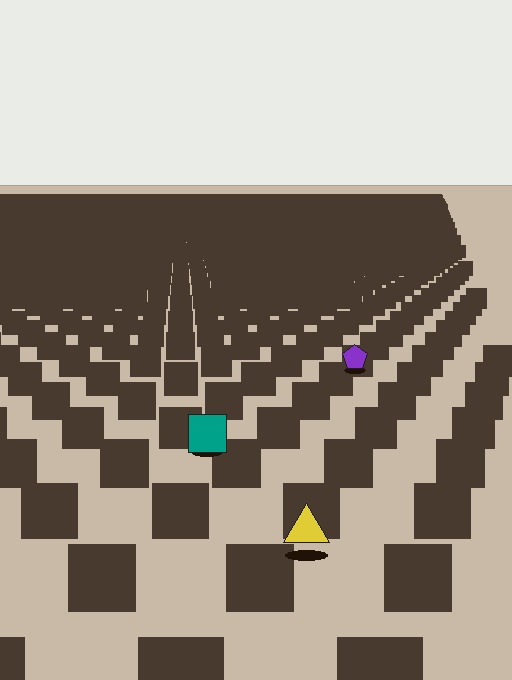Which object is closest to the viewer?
The yellow triangle is closest. The texture marks near it are larger and more spread out.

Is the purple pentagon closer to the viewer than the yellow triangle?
No. The yellow triangle is closer — you can tell from the texture gradient: the ground texture is coarser near it.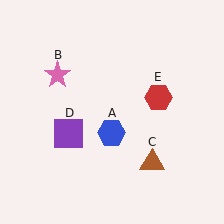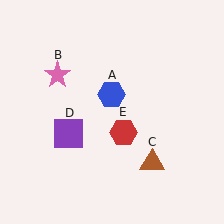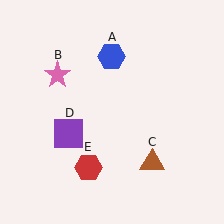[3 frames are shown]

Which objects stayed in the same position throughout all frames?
Pink star (object B) and brown triangle (object C) and purple square (object D) remained stationary.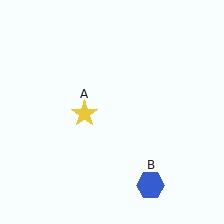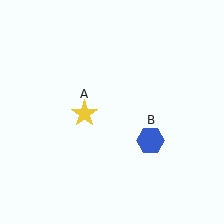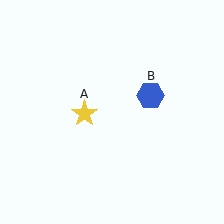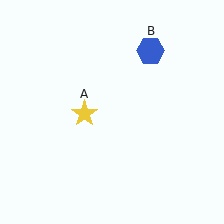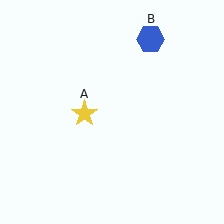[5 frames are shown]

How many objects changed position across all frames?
1 object changed position: blue hexagon (object B).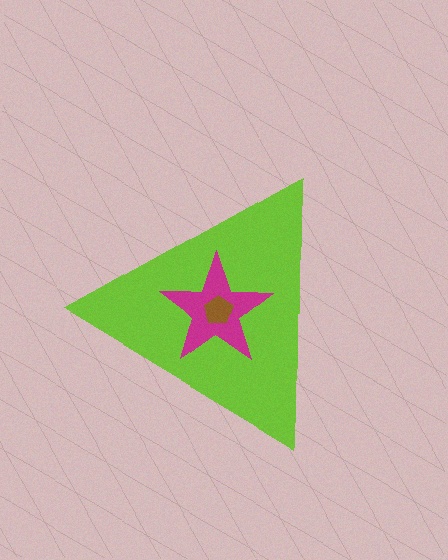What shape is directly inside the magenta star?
The brown pentagon.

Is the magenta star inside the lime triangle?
Yes.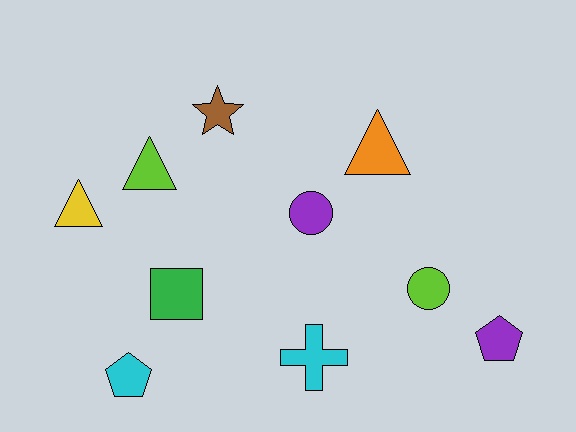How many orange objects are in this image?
There is 1 orange object.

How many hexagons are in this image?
There are no hexagons.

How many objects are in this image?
There are 10 objects.